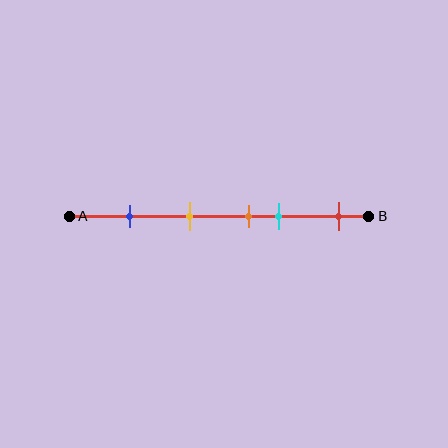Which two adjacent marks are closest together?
The orange and cyan marks are the closest adjacent pair.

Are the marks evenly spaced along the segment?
No, the marks are not evenly spaced.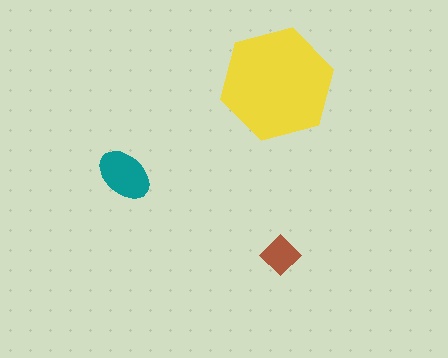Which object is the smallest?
The brown diamond.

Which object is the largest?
The yellow hexagon.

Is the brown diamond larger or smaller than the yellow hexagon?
Smaller.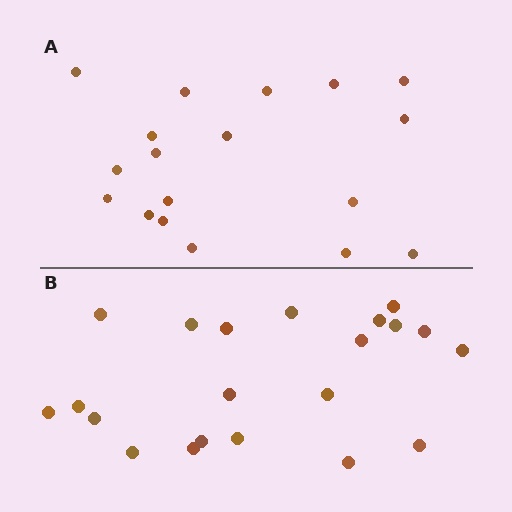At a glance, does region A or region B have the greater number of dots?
Region B (the bottom region) has more dots.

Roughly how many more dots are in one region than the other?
Region B has just a few more — roughly 2 or 3 more dots than region A.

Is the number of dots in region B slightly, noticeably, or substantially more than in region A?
Region B has only slightly more — the two regions are fairly close. The ratio is roughly 1.2 to 1.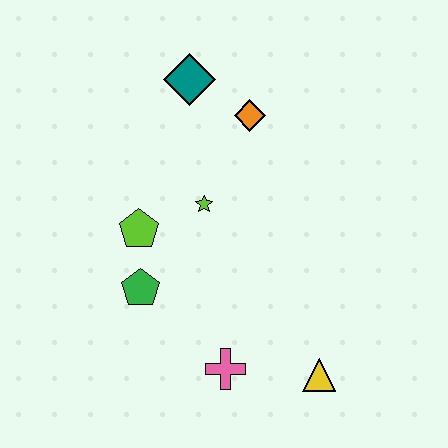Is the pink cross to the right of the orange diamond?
No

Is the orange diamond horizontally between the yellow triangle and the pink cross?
Yes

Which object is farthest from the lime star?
The yellow triangle is farthest from the lime star.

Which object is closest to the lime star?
The lime pentagon is closest to the lime star.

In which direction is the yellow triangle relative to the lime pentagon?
The yellow triangle is to the right of the lime pentagon.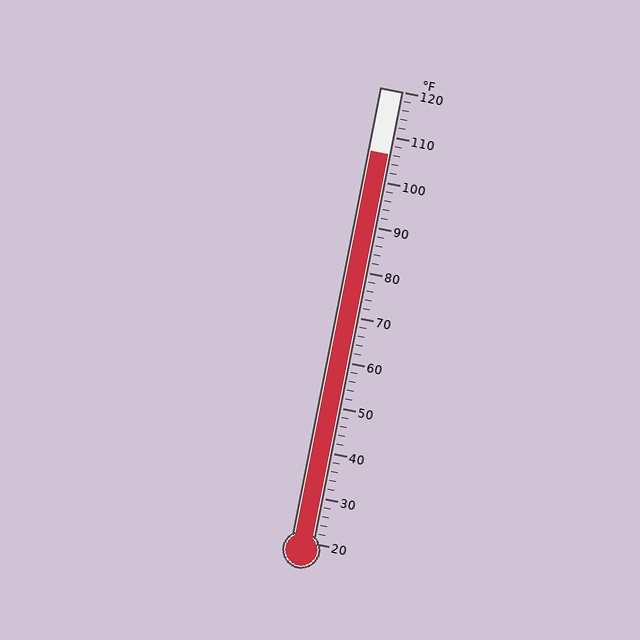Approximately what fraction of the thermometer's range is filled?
The thermometer is filled to approximately 85% of its range.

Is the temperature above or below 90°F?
The temperature is above 90°F.